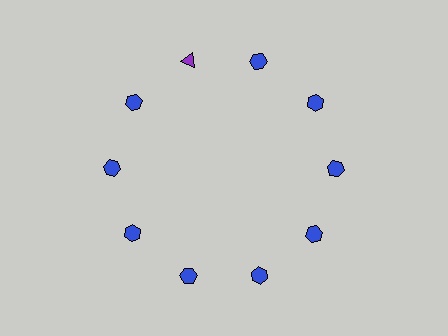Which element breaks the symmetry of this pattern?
The purple triangle at roughly the 11 o'clock position breaks the symmetry. All other shapes are blue hexagons.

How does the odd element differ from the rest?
It differs in both color (purple instead of blue) and shape (triangle instead of hexagon).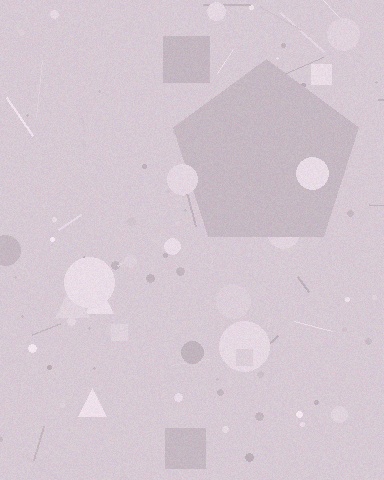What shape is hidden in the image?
A pentagon is hidden in the image.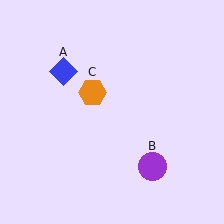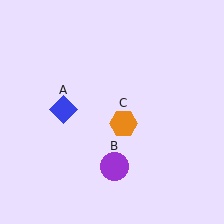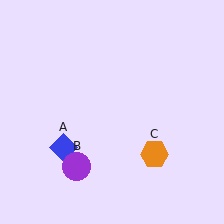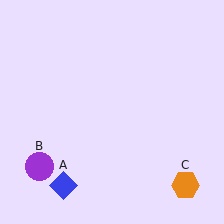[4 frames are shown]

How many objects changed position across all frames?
3 objects changed position: blue diamond (object A), purple circle (object B), orange hexagon (object C).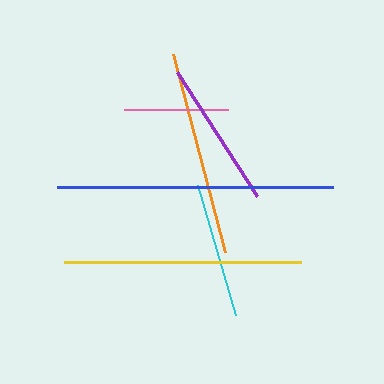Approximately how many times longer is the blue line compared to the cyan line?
The blue line is approximately 2.0 times the length of the cyan line.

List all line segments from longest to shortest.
From longest to shortest: blue, yellow, orange, purple, cyan, pink.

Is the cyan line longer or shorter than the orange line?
The orange line is longer than the cyan line.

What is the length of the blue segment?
The blue segment is approximately 276 pixels long.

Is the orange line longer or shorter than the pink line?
The orange line is longer than the pink line.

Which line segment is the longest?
The blue line is the longest at approximately 276 pixels.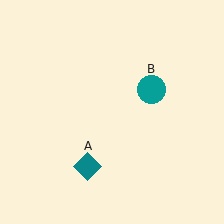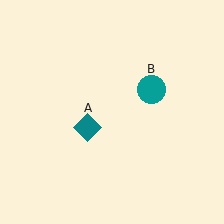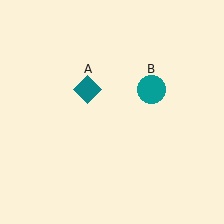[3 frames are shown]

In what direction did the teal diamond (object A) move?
The teal diamond (object A) moved up.